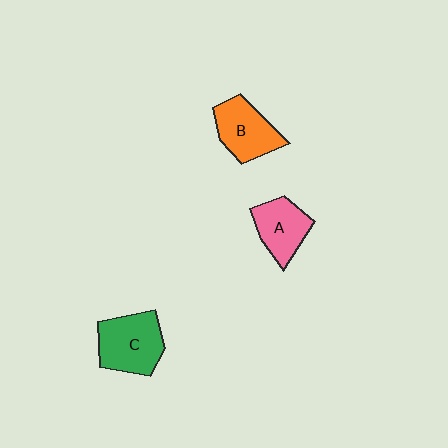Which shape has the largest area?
Shape C (green).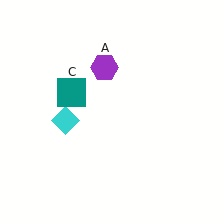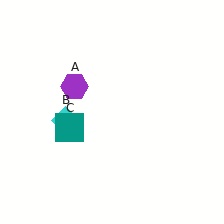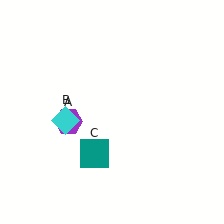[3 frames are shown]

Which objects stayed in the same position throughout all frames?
Cyan diamond (object B) remained stationary.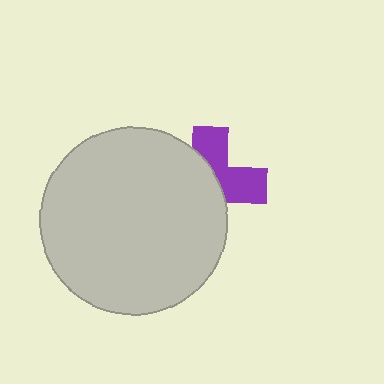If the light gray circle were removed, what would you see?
You would see the complete purple cross.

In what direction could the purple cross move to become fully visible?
The purple cross could move right. That would shift it out from behind the light gray circle entirely.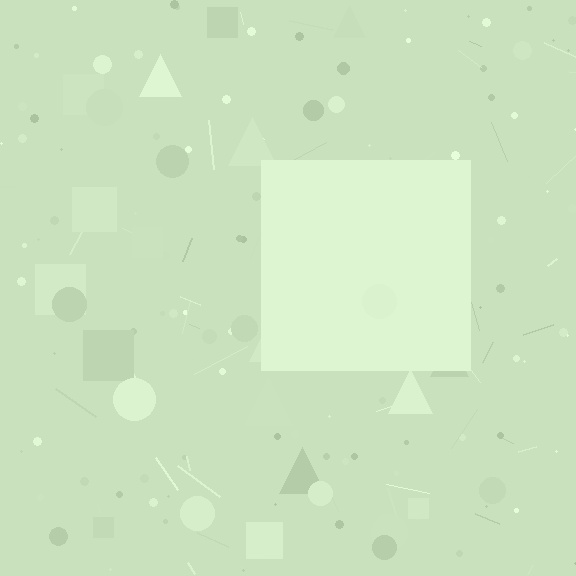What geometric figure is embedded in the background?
A square is embedded in the background.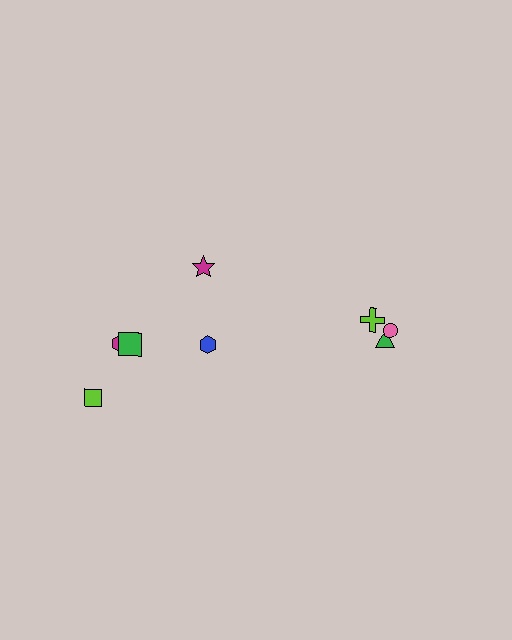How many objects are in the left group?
There are 5 objects.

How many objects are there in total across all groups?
There are 8 objects.